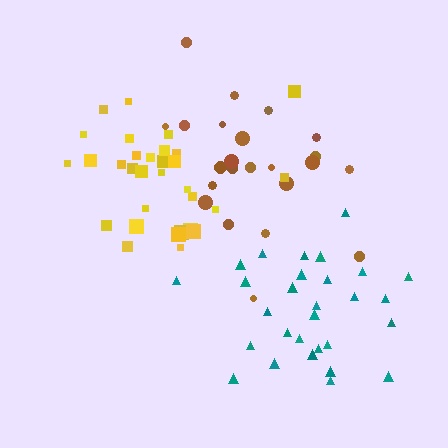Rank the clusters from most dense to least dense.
teal, yellow, brown.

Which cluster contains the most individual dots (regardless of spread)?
Yellow (31).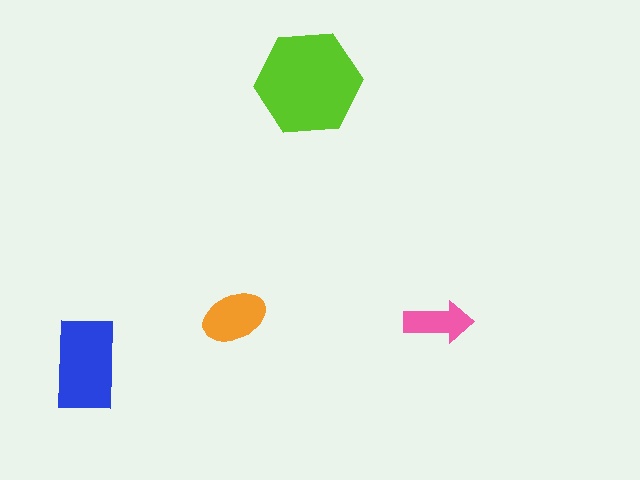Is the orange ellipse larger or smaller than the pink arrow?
Larger.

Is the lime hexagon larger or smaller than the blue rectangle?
Larger.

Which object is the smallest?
The pink arrow.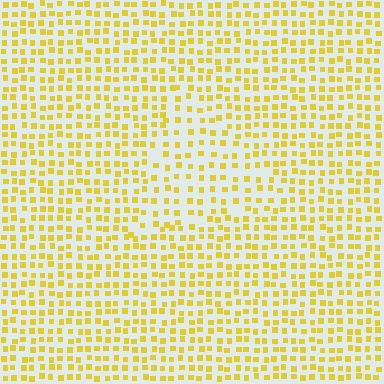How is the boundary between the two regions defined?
The boundary is defined by a change in element density (approximately 1.5x ratio). All elements are the same color, size, and shape.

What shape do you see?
I see a triangle.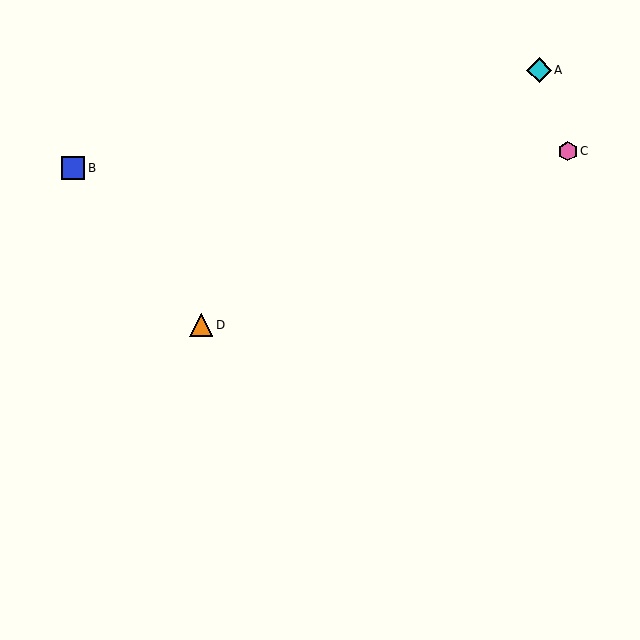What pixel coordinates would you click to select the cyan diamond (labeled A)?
Click at (539, 70) to select the cyan diamond A.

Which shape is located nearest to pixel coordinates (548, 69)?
The cyan diamond (labeled A) at (539, 70) is nearest to that location.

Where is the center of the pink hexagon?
The center of the pink hexagon is at (568, 151).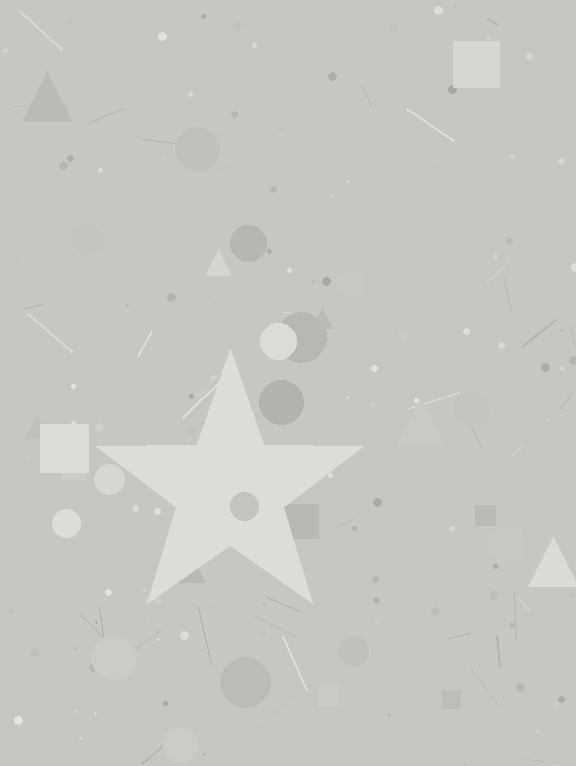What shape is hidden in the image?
A star is hidden in the image.